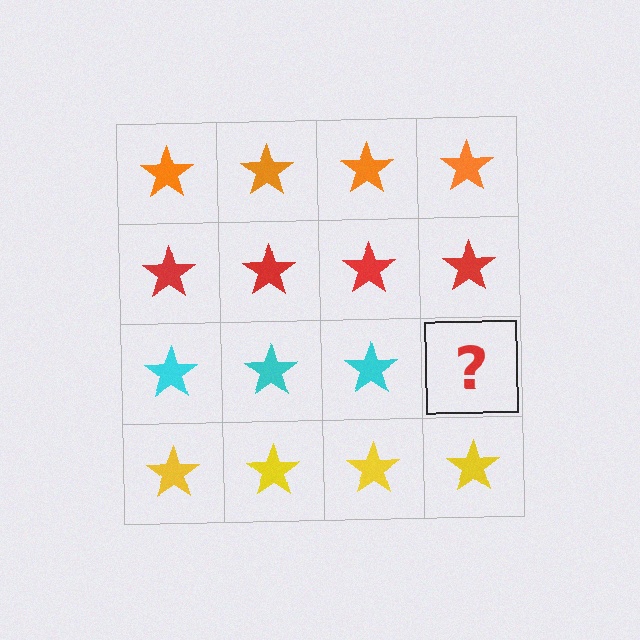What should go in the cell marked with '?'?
The missing cell should contain a cyan star.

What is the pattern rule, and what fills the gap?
The rule is that each row has a consistent color. The gap should be filled with a cyan star.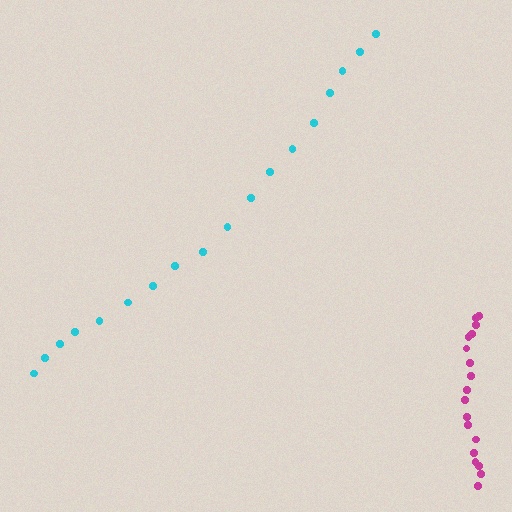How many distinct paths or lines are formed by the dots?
There are 2 distinct paths.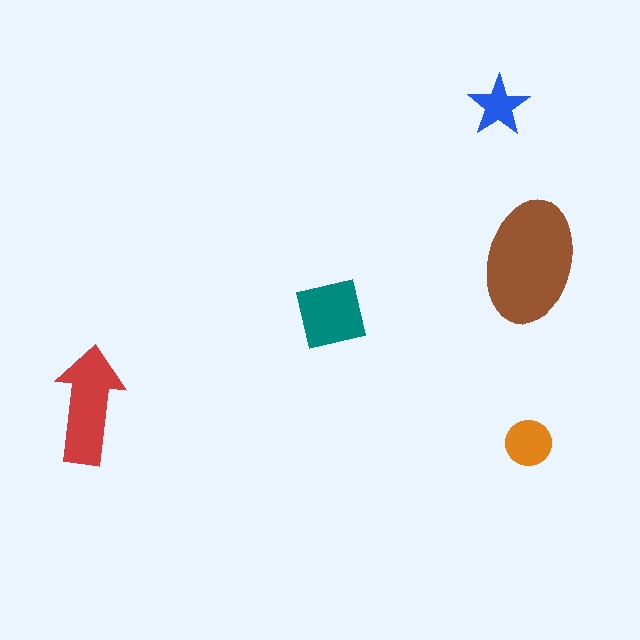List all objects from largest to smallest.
The brown ellipse, the red arrow, the teal square, the orange circle, the blue star.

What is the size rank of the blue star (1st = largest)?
5th.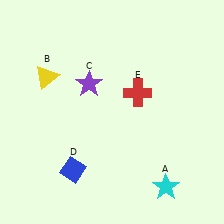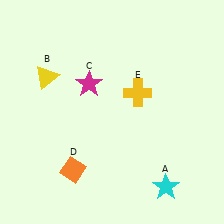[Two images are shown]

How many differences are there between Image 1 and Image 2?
There are 3 differences between the two images.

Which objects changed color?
C changed from purple to magenta. D changed from blue to orange. E changed from red to yellow.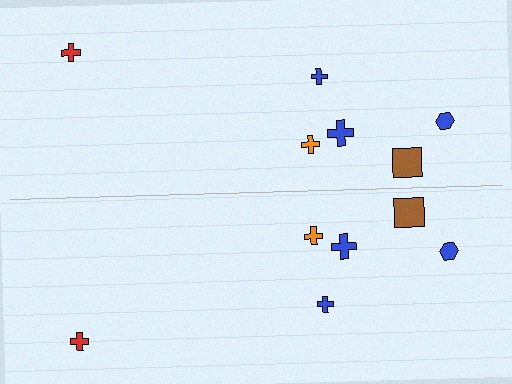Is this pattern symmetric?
Yes, this pattern has bilateral (reflection) symmetry.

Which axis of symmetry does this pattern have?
The pattern has a horizontal axis of symmetry running through the center of the image.